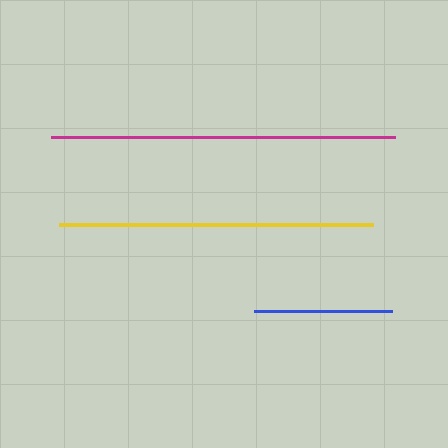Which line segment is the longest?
The magenta line is the longest at approximately 344 pixels.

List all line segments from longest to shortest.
From longest to shortest: magenta, yellow, blue.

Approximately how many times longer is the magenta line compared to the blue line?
The magenta line is approximately 2.5 times the length of the blue line.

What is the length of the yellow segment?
The yellow segment is approximately 314 pixels long.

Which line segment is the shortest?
The blue line is the shortest at approximately 138 pixels.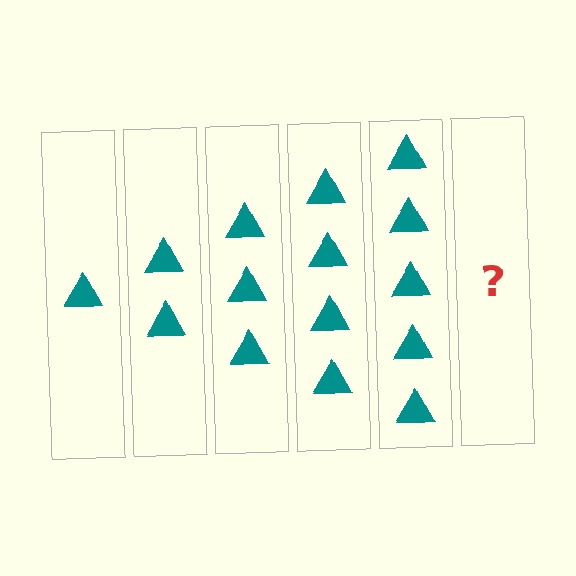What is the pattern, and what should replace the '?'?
The pattern is that each step adds one more triangle. The '?' should be 6 triangles.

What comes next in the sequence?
The next element should be 6 triangles.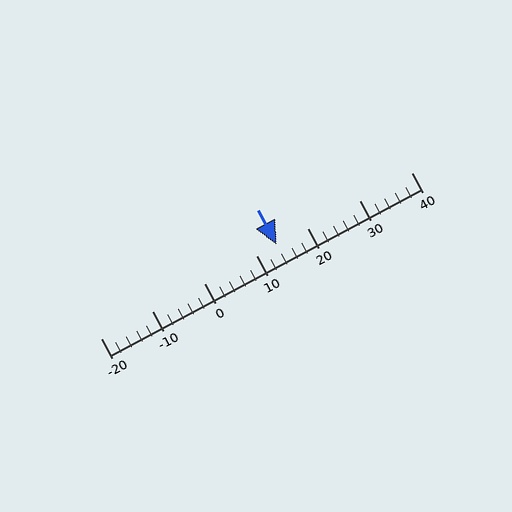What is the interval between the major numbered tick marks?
The major tick marks are spaced 10 units apart.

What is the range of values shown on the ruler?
The ruler shows values from -20 to 40.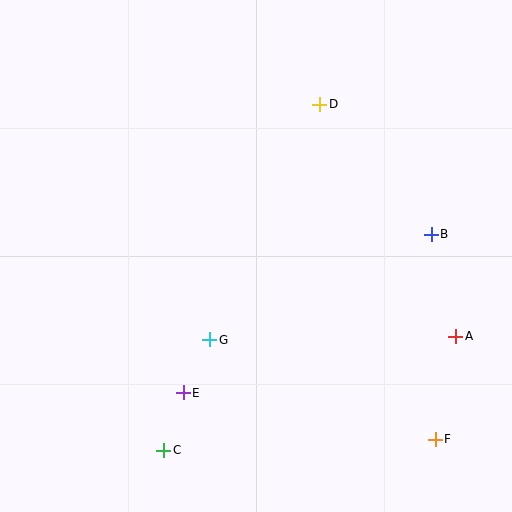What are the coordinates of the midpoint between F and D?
The midpoint between F and D is at (378, 272).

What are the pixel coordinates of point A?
Point A is at (456, 336).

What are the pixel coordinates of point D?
Point D is at (320, 104).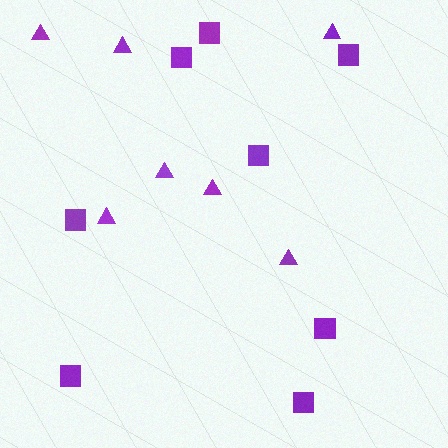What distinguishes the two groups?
There are 2 groups: one group of triangles (7) and one group of squares (8).